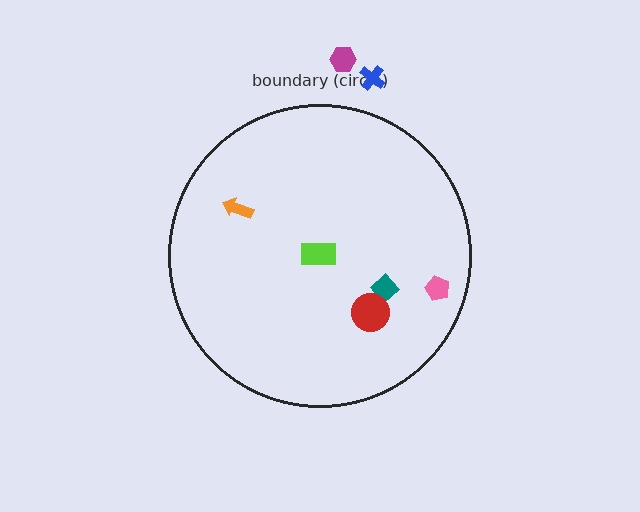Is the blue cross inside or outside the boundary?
Outside.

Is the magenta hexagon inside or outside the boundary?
Outside.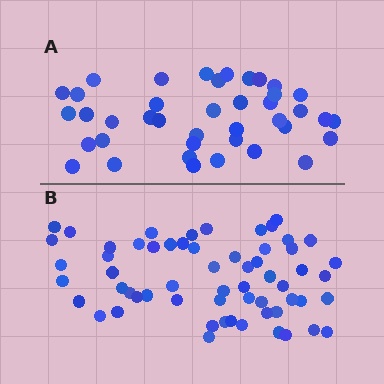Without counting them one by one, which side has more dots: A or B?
Region B (the bottom region) has more dots.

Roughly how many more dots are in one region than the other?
Region B has approximately 20 more dots than region A.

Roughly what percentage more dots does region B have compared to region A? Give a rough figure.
About 50% more.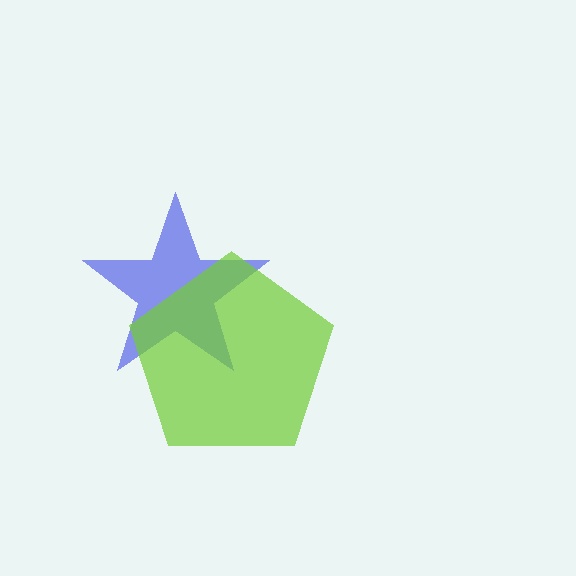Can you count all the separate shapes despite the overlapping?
Yes, there are 2 separate shapes.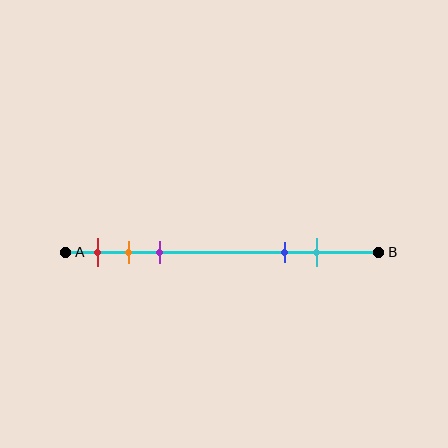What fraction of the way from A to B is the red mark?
The red mark is approximately 10% (0.1) of the way from A to B.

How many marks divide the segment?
There are 5 marks dividing the segment.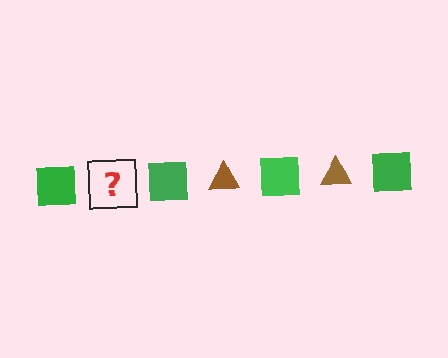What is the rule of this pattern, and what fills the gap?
The rule is that the pattern alternates between green square and brown triangle. The gap should be filled with a brown triangle.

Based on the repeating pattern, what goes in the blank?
The blank should be a brown triangle.